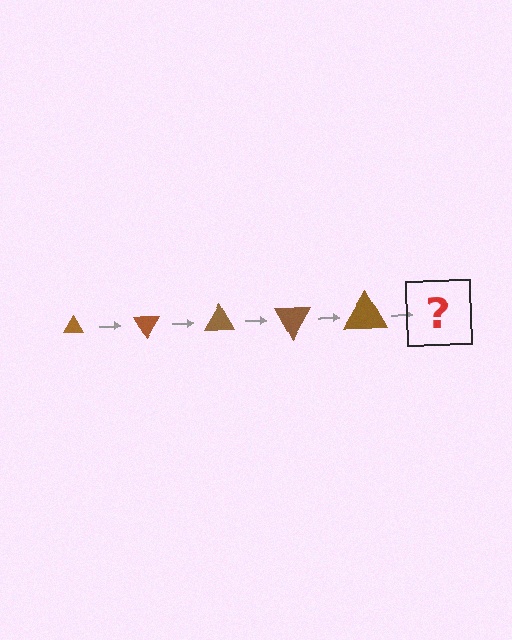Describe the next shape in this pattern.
It should be a triangle, larger than the previous one and rotated 300 degrees from the start.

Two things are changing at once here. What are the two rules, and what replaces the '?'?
The two rules are that the triangle grows larger each step and it rotates 60 degrees each step. The '?' should be a triangle, larger than the previous one and rotated 300 degrees from the start.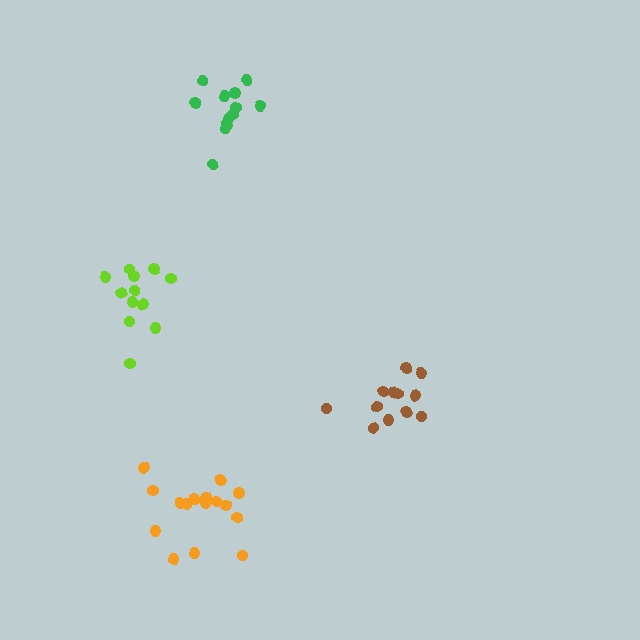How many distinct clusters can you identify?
There are 4 distinct clusters.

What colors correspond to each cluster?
The clusters are colored: green, brown, lime, orange.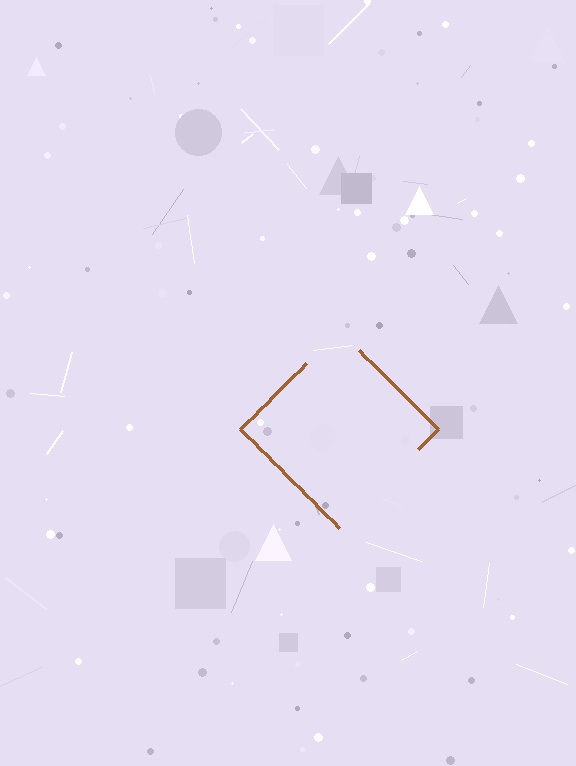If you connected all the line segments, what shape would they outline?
They would outline a diamond.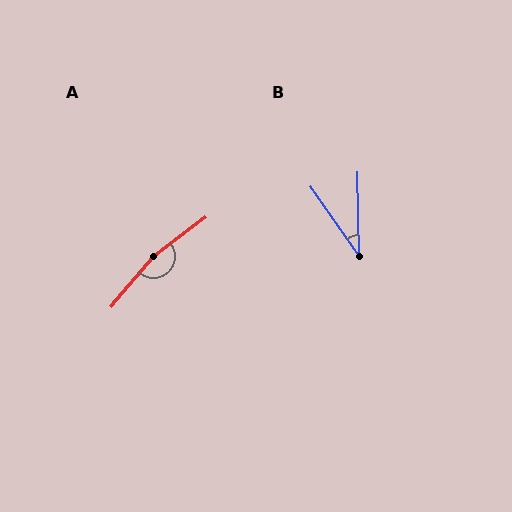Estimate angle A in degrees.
Approximately 167 degrees.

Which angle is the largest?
A, at approximately 167 degrees.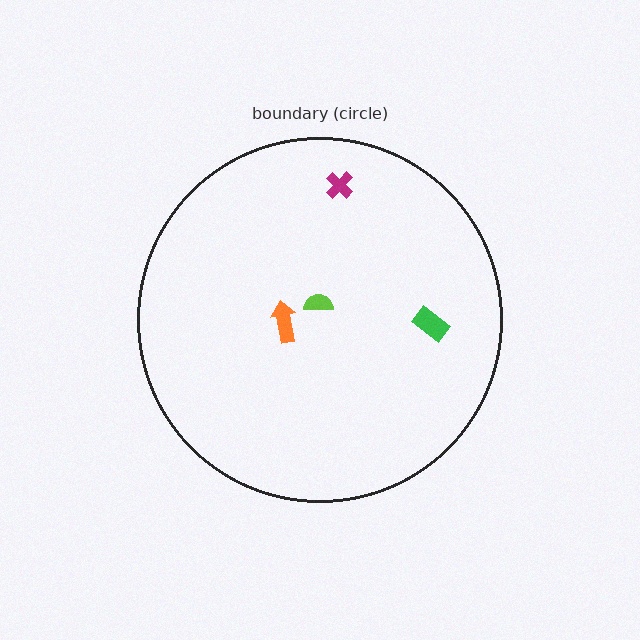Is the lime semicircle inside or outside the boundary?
Inside.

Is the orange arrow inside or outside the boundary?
Inside.